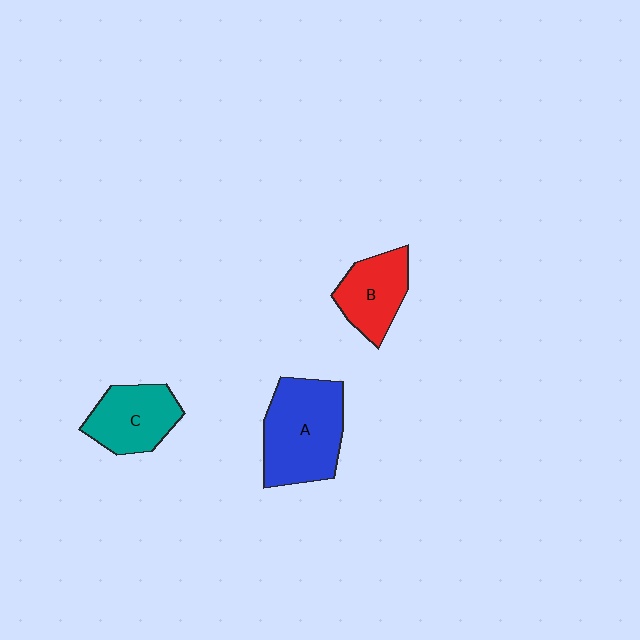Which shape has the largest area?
Shape A (blue).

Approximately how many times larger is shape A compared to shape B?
Approximately 1.6 times.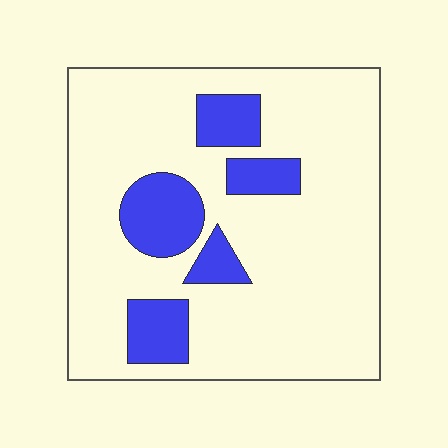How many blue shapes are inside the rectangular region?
5.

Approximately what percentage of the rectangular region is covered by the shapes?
Approximately 20%.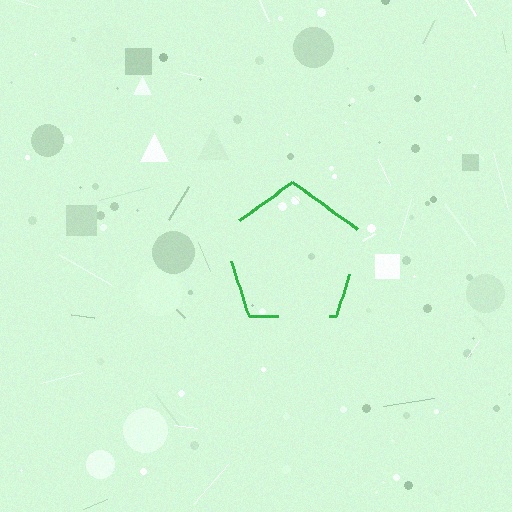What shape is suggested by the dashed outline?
The dashed outline suggests a pentagon.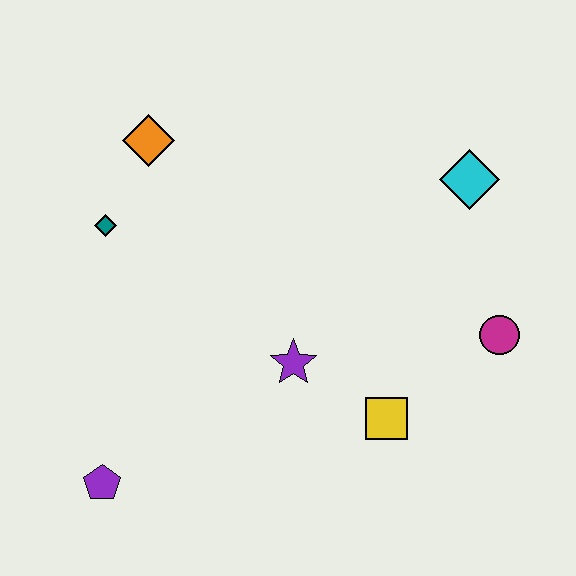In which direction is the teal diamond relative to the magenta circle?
The teal diamond is to the left of the magenta circle.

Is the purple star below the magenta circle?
Yes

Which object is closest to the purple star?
The yellow square is closest to the purple star.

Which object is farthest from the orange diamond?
The magenta circle is farthest from the orange diamond.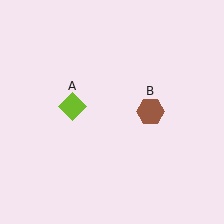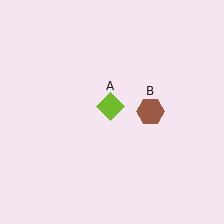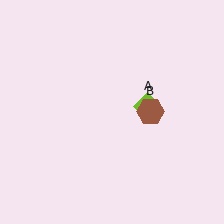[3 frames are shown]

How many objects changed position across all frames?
1 object changed position: lime diamond (object A).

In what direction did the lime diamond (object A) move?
The lime diamond (object A) moved right.